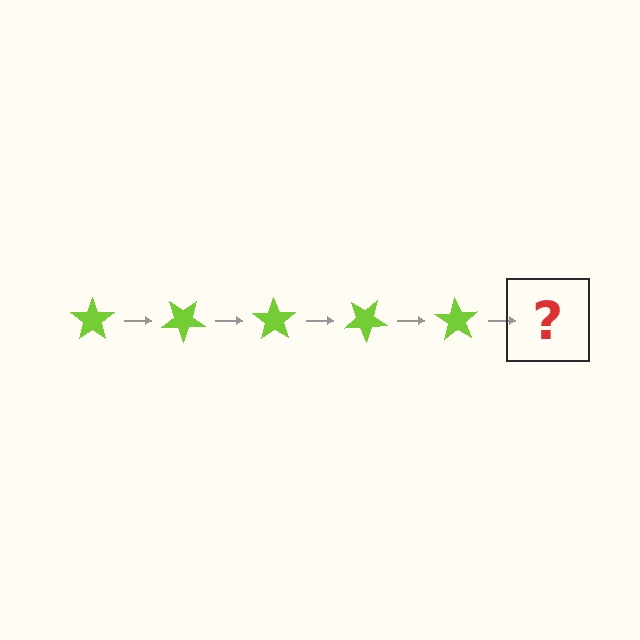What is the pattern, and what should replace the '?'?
The pattern is that the star rotates 35 degrees each step. The '?' should be a lime star rotated 175 degrees.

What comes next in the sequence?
The next element should be a lime star rotated 175 degrees.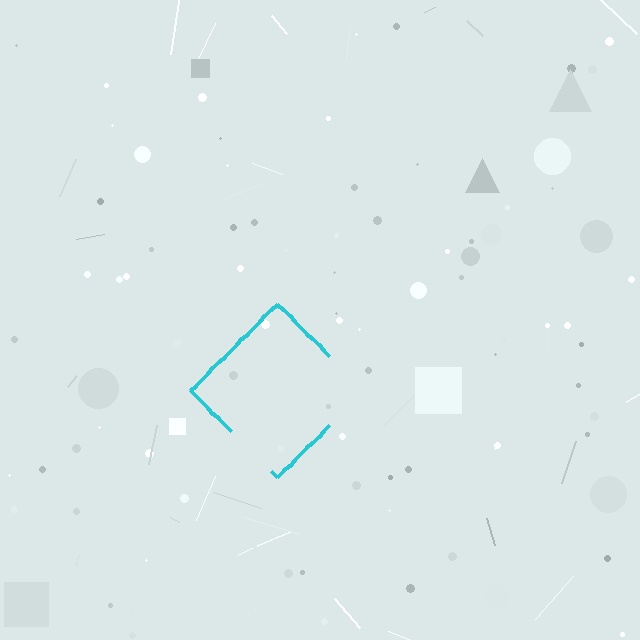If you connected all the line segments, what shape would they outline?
They would outline a diamond.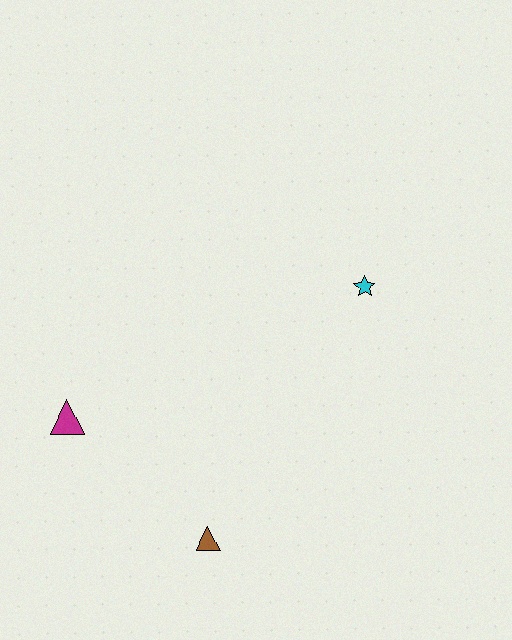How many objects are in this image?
There are 3 objects.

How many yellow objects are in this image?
There are no yellow objects.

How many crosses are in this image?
There are no crosses.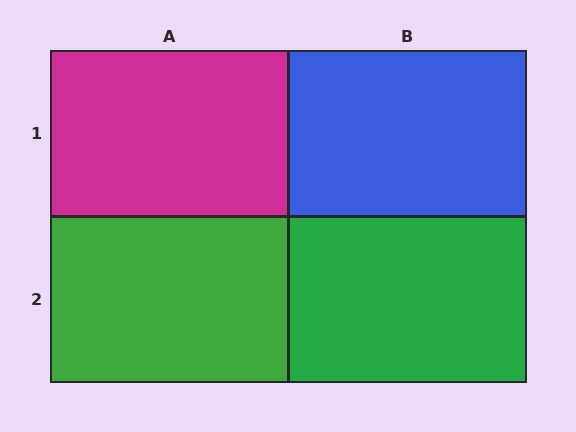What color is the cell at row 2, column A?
Green.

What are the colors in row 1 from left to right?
Magenta, blue.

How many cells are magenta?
1 cell is magenta.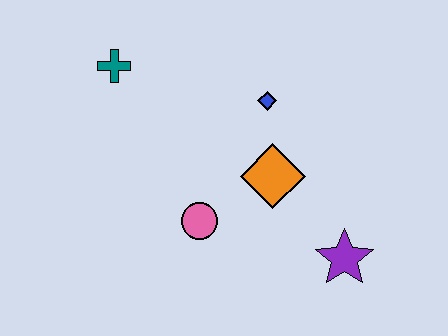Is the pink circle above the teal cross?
No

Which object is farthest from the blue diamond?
The purple star is farthest from the blue diamond.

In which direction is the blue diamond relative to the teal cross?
The blue diamond is to the right of the teal cross.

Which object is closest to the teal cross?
The blue diamond is closest to the teal cross.